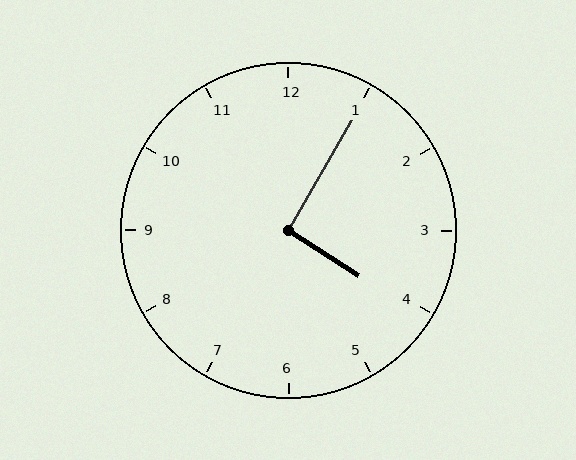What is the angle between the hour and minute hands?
Approximately 92 degrees.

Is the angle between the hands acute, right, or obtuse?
It is right.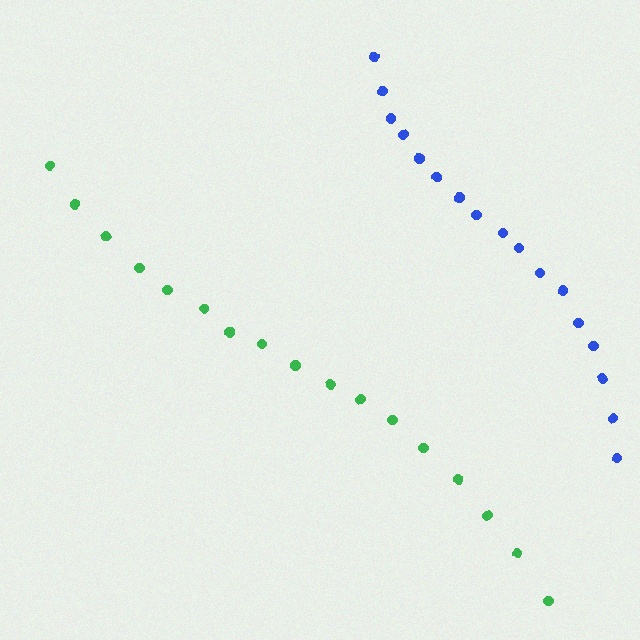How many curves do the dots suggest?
There are 2 distinct paths.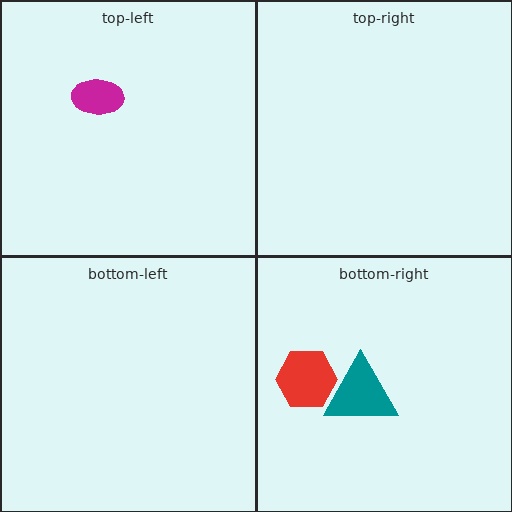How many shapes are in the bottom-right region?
2.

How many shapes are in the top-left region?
1.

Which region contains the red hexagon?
The bottom-right region.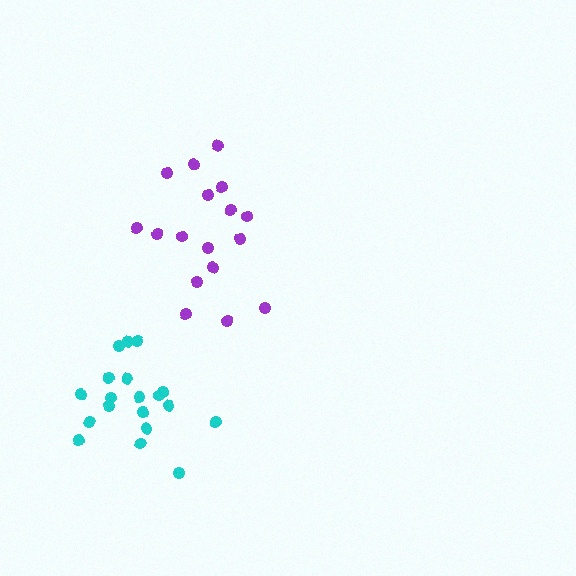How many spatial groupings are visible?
There are 2 spatial groupings.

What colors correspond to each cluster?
The clusters are colored: cyan, purple.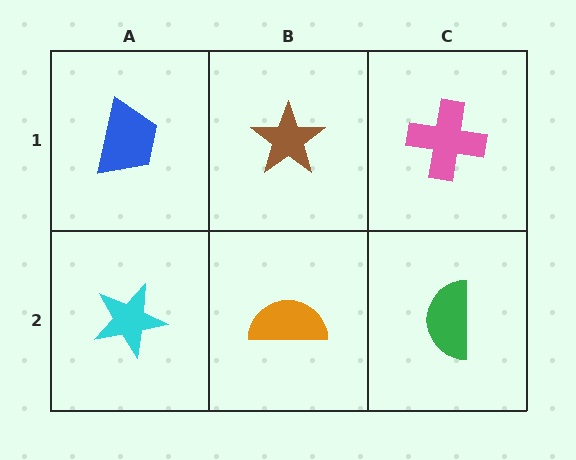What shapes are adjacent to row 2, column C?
A pink cross (row 1, column C), an orange semicircle (row 2, column B).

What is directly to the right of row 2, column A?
An orange semicircle.